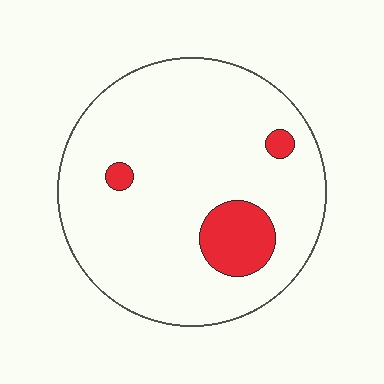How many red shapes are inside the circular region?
3.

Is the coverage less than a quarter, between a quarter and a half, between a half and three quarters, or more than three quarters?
Less than a quarter.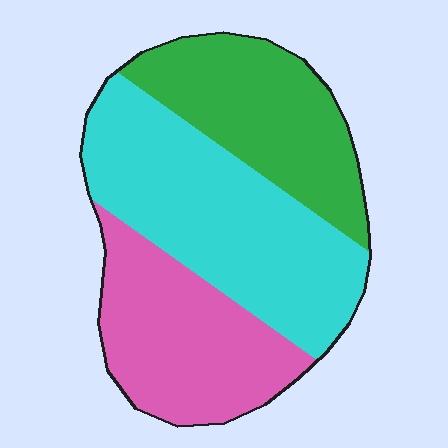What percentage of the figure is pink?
Pink takes up between a quarter and a half of the figure.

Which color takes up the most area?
Cyan, at roughly 40%.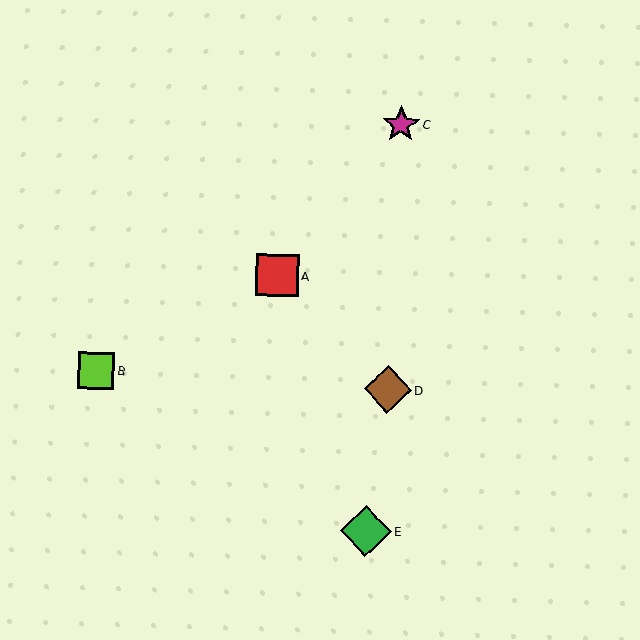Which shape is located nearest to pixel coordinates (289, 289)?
The red square (labeled A) at (277, 275) is nearest to that location.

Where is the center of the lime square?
The center of the lime square is at (96, 371).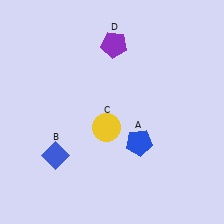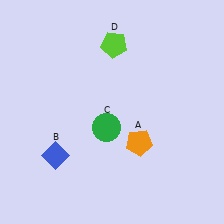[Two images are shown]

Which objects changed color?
A changed from blue to orange. C changed from yellow to green. D changed from purple to lime.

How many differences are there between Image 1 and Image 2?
There are 3 differences between the two images.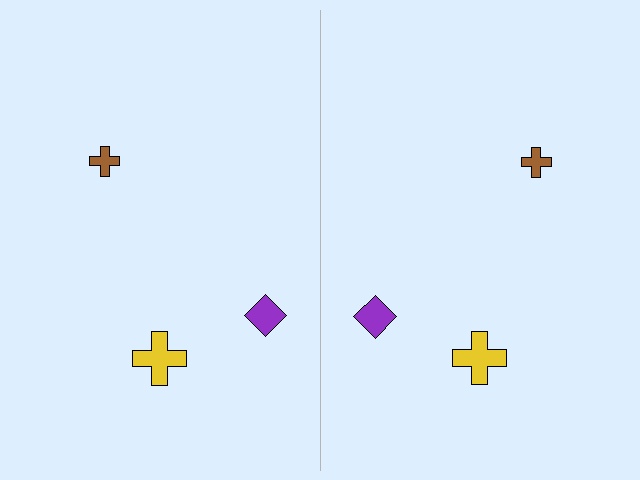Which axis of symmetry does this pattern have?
The pattern has a vertical axis of symmetry running through the center of the image.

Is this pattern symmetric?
Yes, this pattern has bilateral (reflection) symmetry.